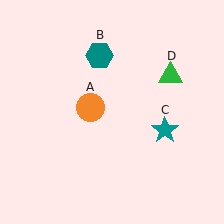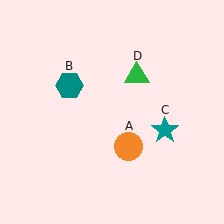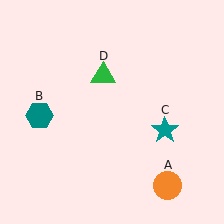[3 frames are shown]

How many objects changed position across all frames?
3 objects changed position: orange circle (object A), teal hexagon (object B), green triangle (object D).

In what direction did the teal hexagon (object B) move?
The teal hexagon (object B) moved down and to the left.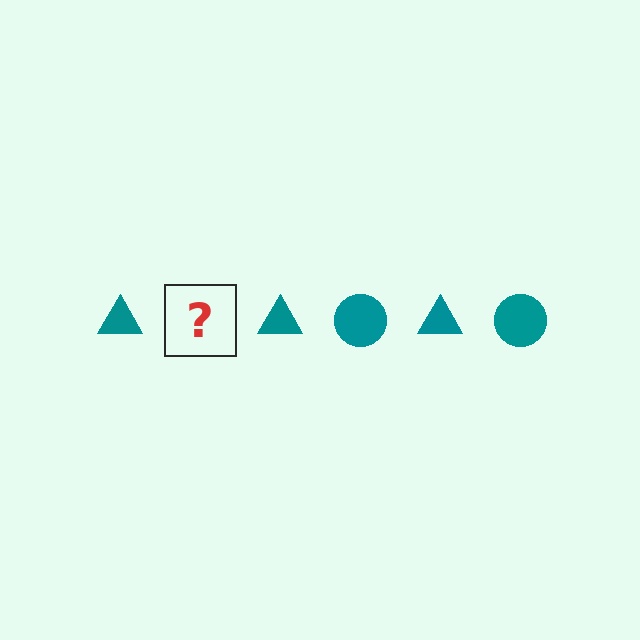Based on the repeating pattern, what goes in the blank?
The blank should be a teal circle.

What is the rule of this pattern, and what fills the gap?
The rule is that the pattern cycles through triangle, circle shapes in teal. The gap should be filled with a teal circle.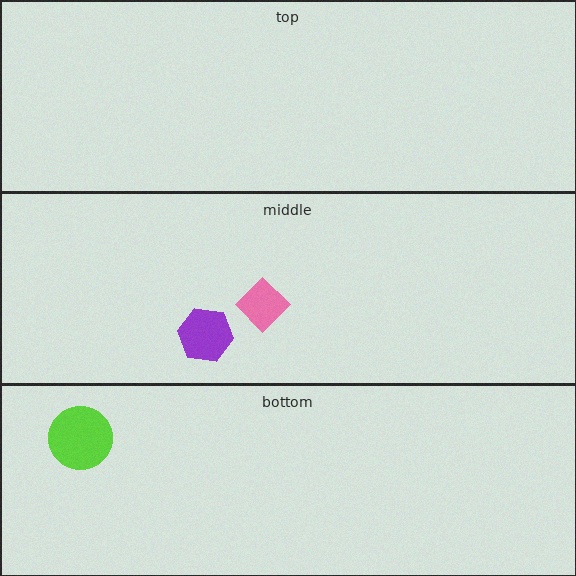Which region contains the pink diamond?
The middle region.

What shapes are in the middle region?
The purple hexagon, the pink diamond.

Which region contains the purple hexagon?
The middle region.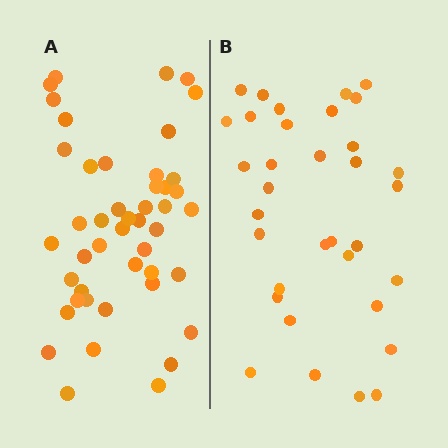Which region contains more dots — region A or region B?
Region A (the left region) has more dots.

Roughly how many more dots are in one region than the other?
Region A has roughly 12 or so more dots than region B.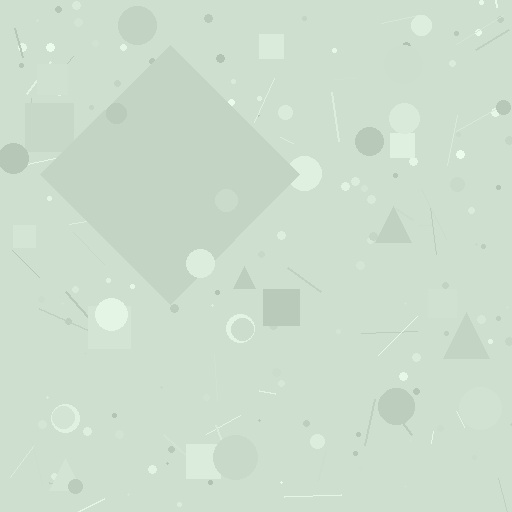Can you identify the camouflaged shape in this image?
The camouflaged shape is a diamond.